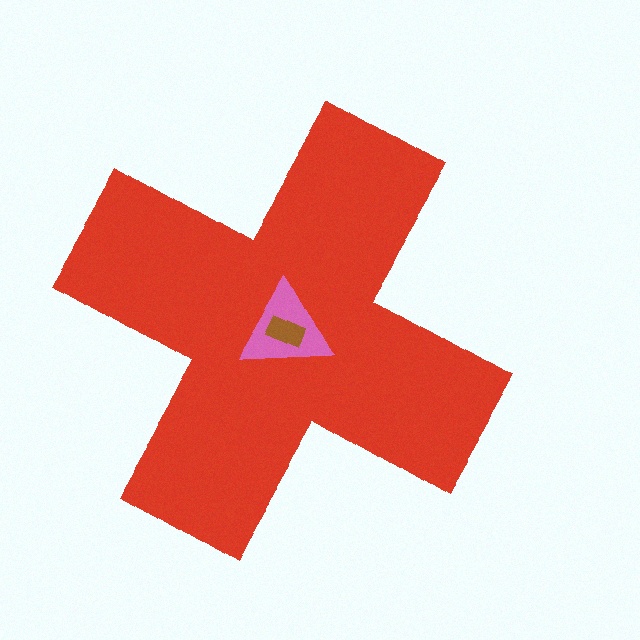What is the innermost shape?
The brown rectangle.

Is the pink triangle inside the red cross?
Yes.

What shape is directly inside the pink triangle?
The brown rectangle.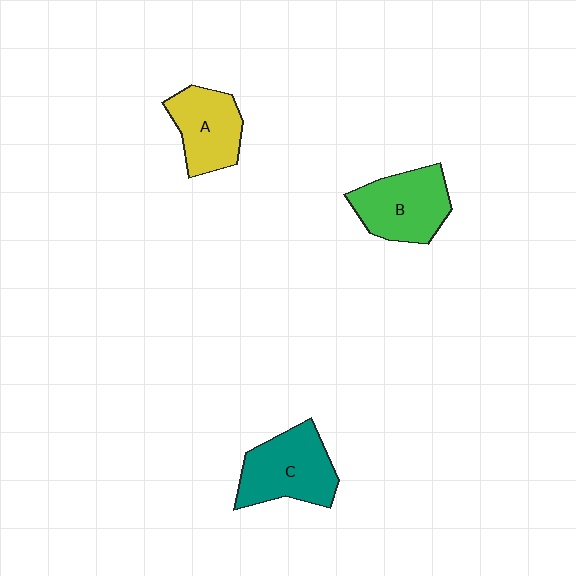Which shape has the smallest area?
Shape A (yellow).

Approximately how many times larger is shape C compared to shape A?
Approximately 1.2 times.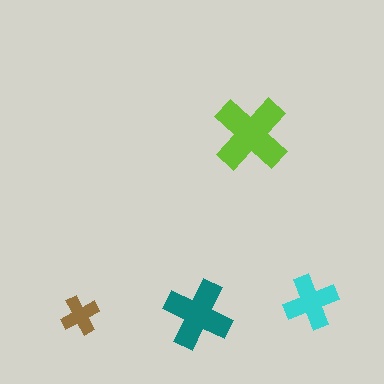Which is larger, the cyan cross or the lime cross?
The lime one.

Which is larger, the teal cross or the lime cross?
The lime one.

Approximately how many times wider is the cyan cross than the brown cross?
About 1.5 times wider.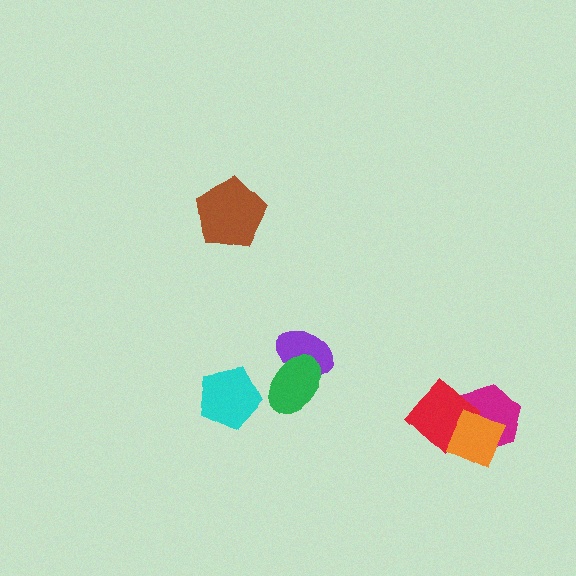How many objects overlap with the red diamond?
2 objects overlap with the red diamond.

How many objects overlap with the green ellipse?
1 object overlaps with the green ellipse.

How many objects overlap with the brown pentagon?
0 objects overlap with the brown pentagon.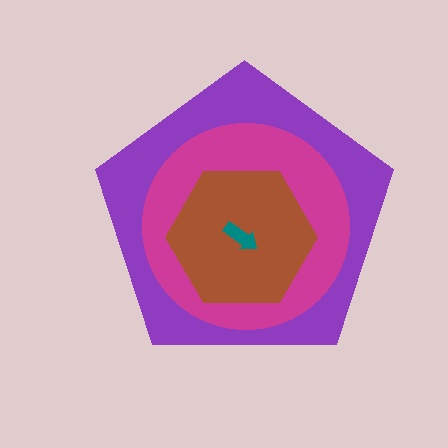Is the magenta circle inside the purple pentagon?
Yes.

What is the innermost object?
The teal arrow.